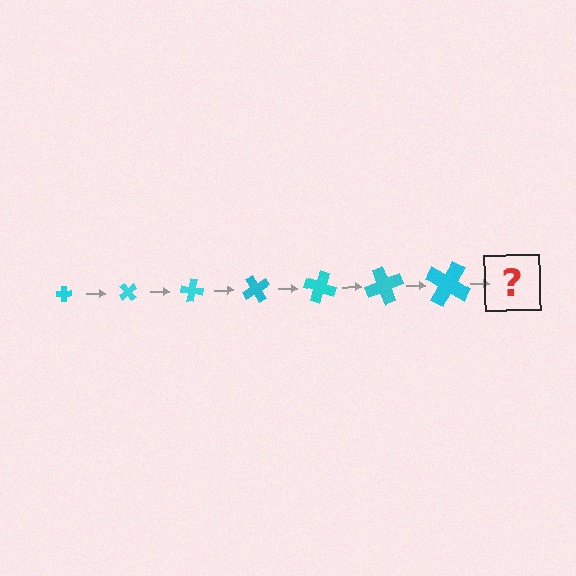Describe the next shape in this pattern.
It should be a cross, larger than the previous one and rotated 350 degrees from the start.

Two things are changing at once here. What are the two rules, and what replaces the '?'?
The two rules are that the cross grows larger each step and it rotates 50 degrees each step. The '?' should be a cross, larger than the previous one and rotated 350 degrees from the start.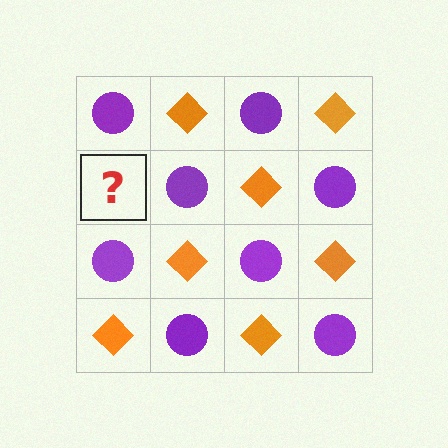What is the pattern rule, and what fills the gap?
The rule is that it alternates purple circle and orange diamond in a checkerboard pattern. The gap should be filled with an orange diamond.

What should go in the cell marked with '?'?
The missing cell should contain an orange diamond.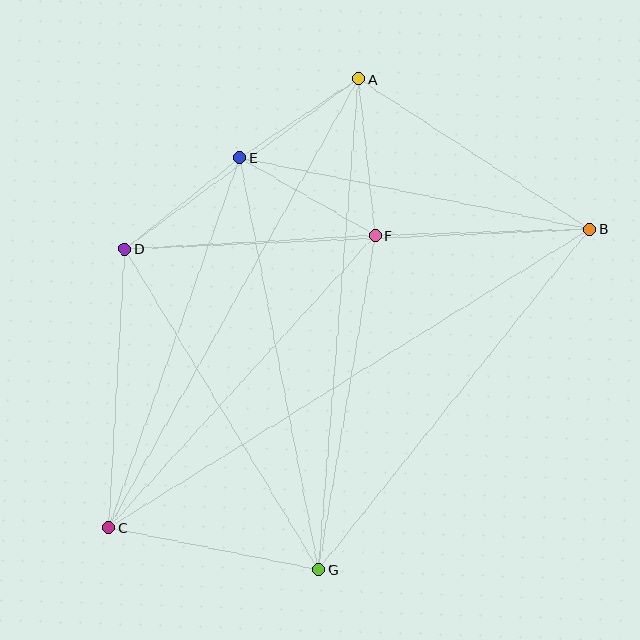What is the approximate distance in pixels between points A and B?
The distance between A and B is approximately 275 pixels.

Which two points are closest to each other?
Points A and E are closest to each other.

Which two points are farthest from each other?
Points B and C are farthest from each other.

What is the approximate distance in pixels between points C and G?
The distance between C and G is approximately 214 pixels.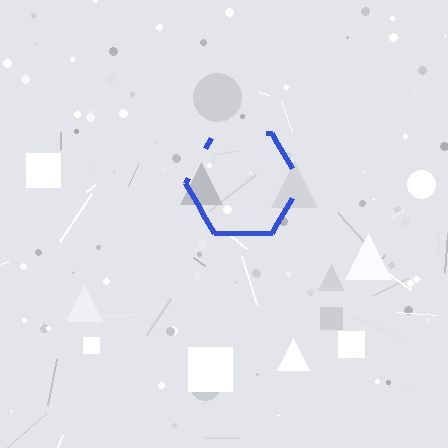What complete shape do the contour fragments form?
The contour fragments form a hexagon.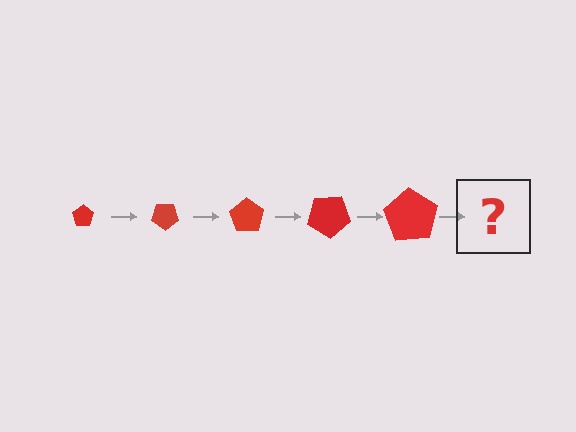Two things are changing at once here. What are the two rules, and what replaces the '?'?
The two rules are that the pentagon grows larger each step and it rotates 35 degrees each step. The '?' should be a pentagon, larger than the previous one and rotated 175 degrees from the start.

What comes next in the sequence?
The next element should be a pentagon, larger than the previous one and rotated 175 degrees from the start.